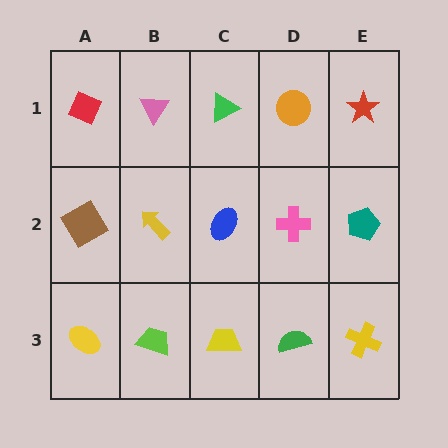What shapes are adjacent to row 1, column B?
A yellow arrow (row 2, column B), a red diamond (row 1, column A), a green triangle (row 1, column C).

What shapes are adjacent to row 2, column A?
A red diamond (row 1, column A), a yellow ellipse (row 3, column A), a yellow arrow (row 2, column B).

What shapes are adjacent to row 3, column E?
A teal pentagon (row 2, column E), a green semicircle (row 3, column D).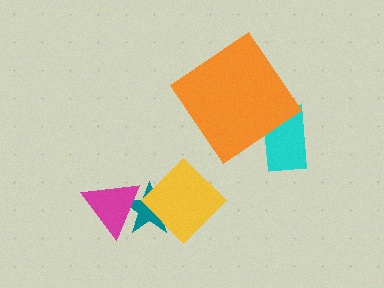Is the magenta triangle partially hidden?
No, no other shape covers it.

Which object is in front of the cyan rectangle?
The orange diamond is in front of the cyan rectangle.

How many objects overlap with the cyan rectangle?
1 object overlaps with the cyan rectangle.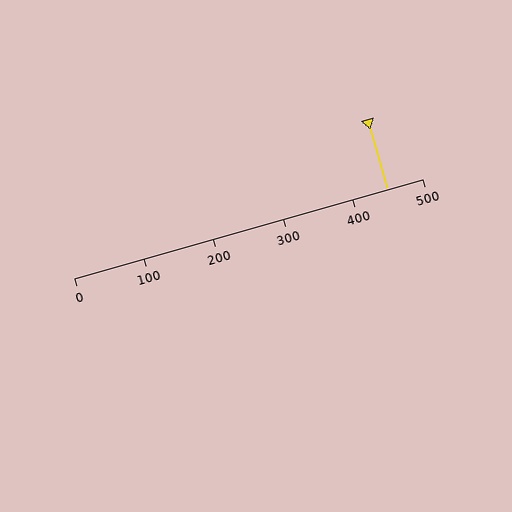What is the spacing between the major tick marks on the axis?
The major ticks are spaced 100 apart.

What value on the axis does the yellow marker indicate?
The marker indicates approximately 450.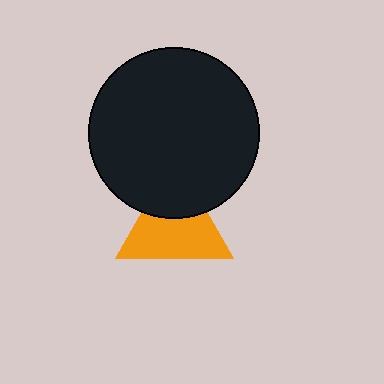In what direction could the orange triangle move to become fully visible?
The orange triangle could move down. That would shift it out from behind the black circle entirely.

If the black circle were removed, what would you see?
You would see the complete orange triangle.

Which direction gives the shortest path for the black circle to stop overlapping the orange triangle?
Moving up gives the shortest separation.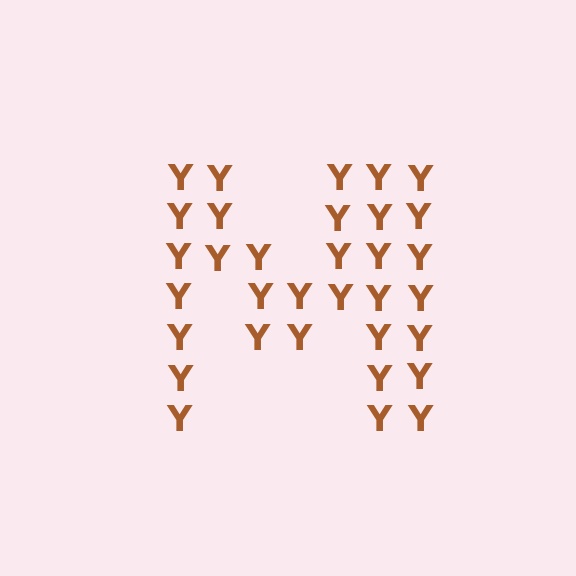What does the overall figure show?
The overall figure shows the letter M.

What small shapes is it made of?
It is made of small letter Y's.